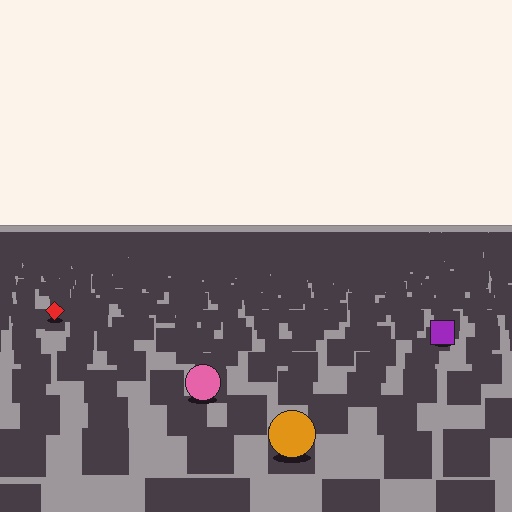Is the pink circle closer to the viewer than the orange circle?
No. The orange circle is closer — you can tell from the texture gradient: the ground texture is coarser near it.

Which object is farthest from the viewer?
The red diamond is farthest from the viewer. It appears smaller and the ground texture around it is denser.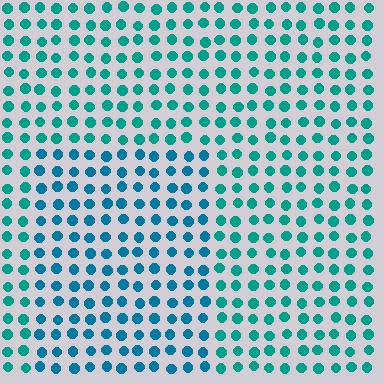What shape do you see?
I see a rectangle.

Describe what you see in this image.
The image is filled with small teal elements in a uniform arrangement. A rectangle-shaped region is visible where the elements are tinted to a slightly different hue, forming a subtle color boundary.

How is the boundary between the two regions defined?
The boundary is defined purely by a slight shift in hue (about 23 degrees). Spacing, size, and orientation are identical on both sides.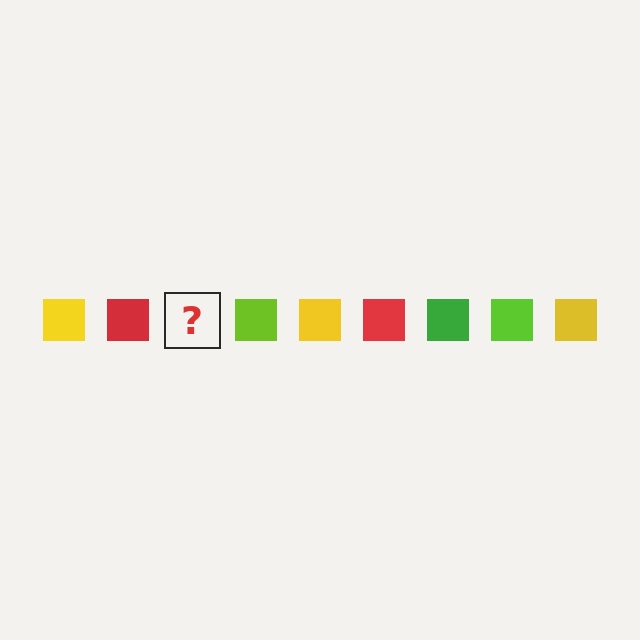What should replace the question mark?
The question mark should be replaced with a green square.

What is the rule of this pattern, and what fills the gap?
The rule is that the pattern cycles through yellow, red, green, lime squares. The gap should be filled with a green square.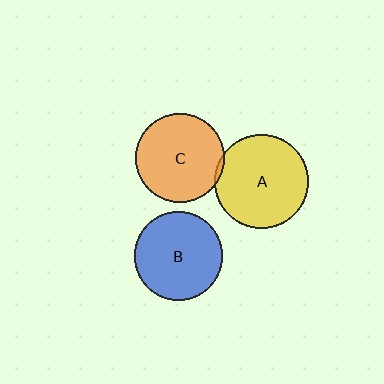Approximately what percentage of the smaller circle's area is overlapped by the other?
Approximately 5%.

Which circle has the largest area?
Circle A (yellow).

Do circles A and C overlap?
Yes.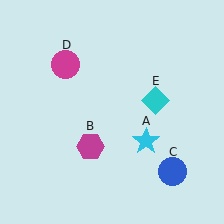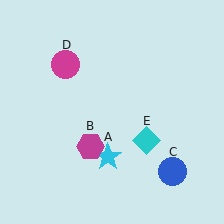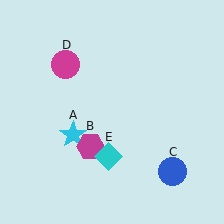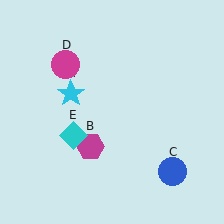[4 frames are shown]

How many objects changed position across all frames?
2 objects changed position: cyan star (object A), cyan diamond (object E).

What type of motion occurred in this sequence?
The cyan star (object A), cyan diamond (object E) rotated clockwise around the center of the scene.